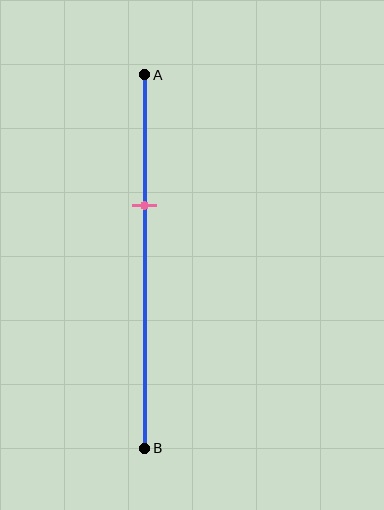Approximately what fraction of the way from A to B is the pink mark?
The pink mark is approximately 35% of the way from A to B.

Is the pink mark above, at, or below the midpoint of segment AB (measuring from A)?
The pink mark is above the midpoint of segment AB.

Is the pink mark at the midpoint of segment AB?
No, the mark is at about 35% from A, not at the 50% midpoint.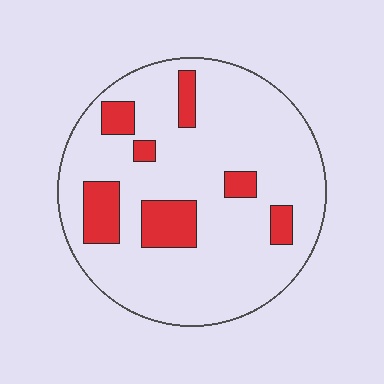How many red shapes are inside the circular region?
7.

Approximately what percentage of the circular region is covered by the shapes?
Approximately 15%.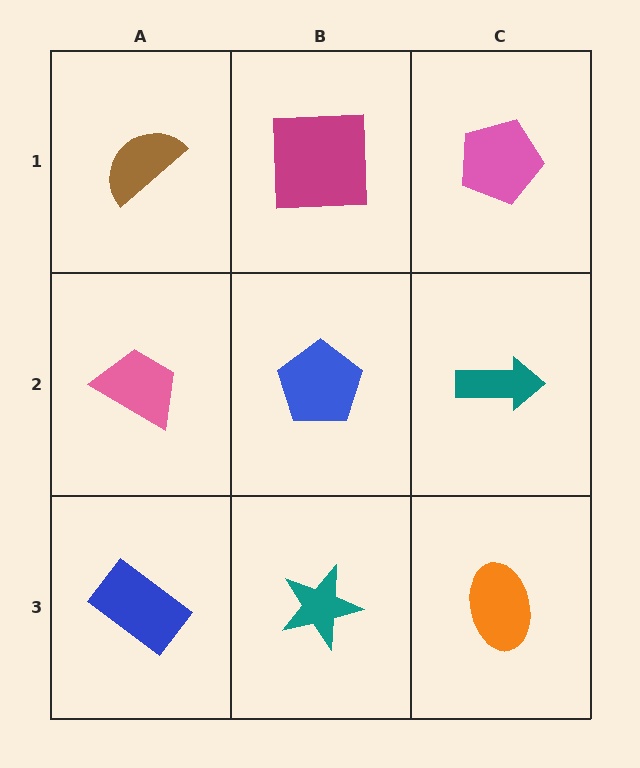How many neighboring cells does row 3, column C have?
2.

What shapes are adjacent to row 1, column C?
A teal arrow (row 2, column C), a magenta square (row 1, column B).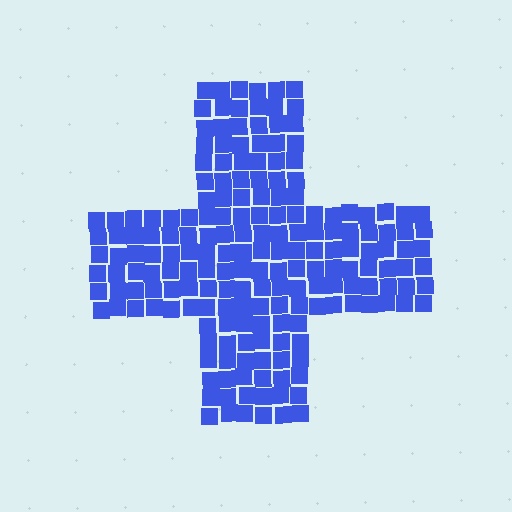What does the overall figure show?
The overall figure shows a cross.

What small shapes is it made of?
It is made of small squares.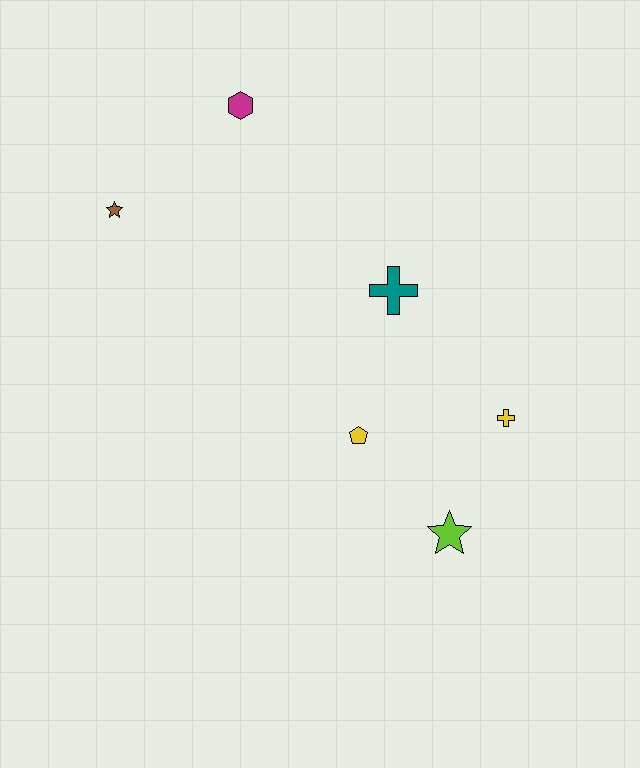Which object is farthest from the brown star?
The lime star is farthest from the brown star.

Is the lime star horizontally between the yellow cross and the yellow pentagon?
Yes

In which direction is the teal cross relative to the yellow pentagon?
The teal cross is above the yellow pentagon.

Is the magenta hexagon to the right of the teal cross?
No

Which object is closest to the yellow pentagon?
The lime star is closest to the yellow pentagon.